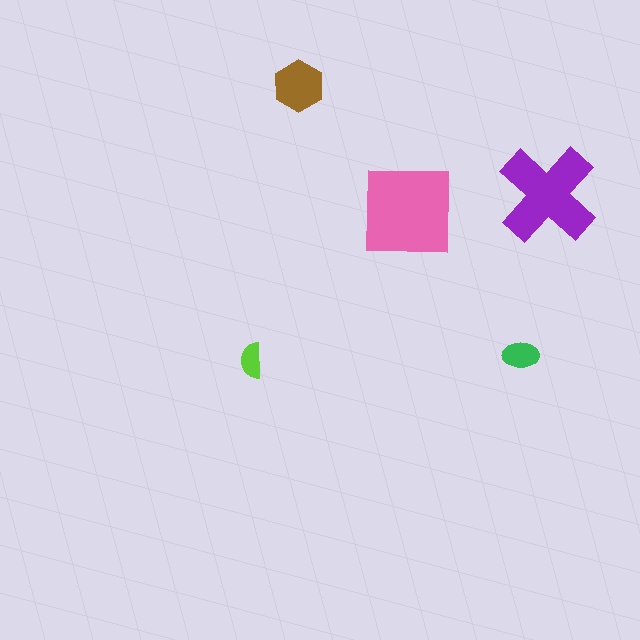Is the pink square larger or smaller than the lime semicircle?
Larger.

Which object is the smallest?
The lime semicircle.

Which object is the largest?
The pink square.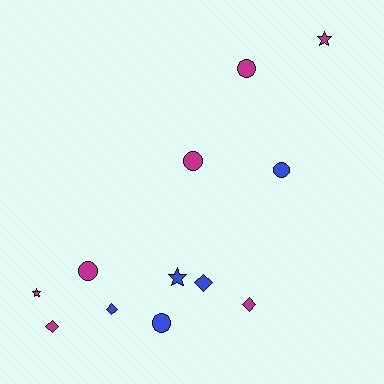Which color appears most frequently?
Magenta, with 7 objects.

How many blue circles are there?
There are 2 blue circles.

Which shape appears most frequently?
Circle, with 5 objects.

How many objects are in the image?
There are 12 objects.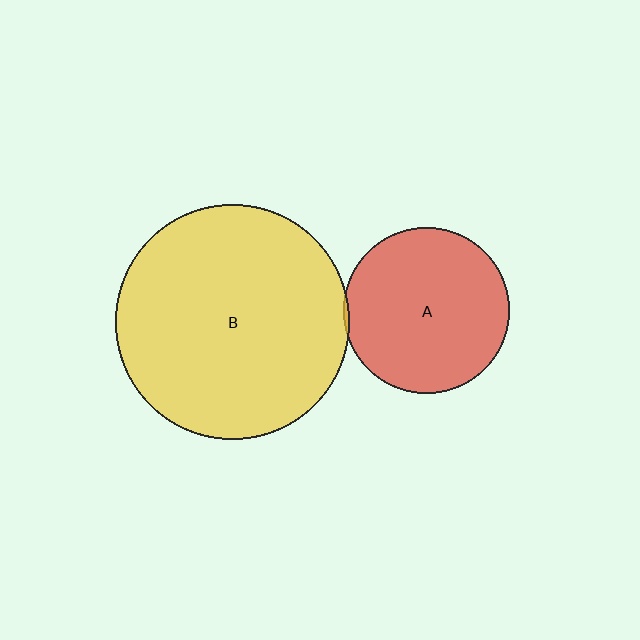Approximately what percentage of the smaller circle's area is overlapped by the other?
Approximately 5%.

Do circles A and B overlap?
Yes.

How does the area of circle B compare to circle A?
Approximately 2.0 times.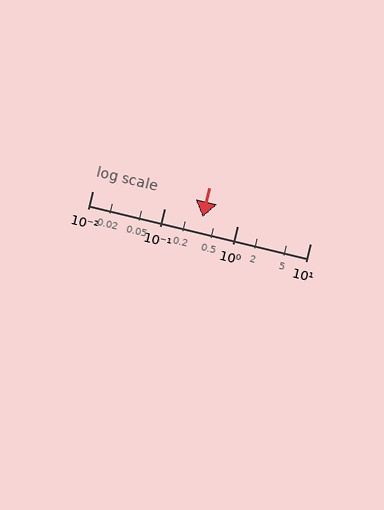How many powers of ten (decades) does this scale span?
The scale spans 3 decades, from 0.01 to 10.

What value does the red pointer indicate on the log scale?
The pointer indicates approximately 0.33.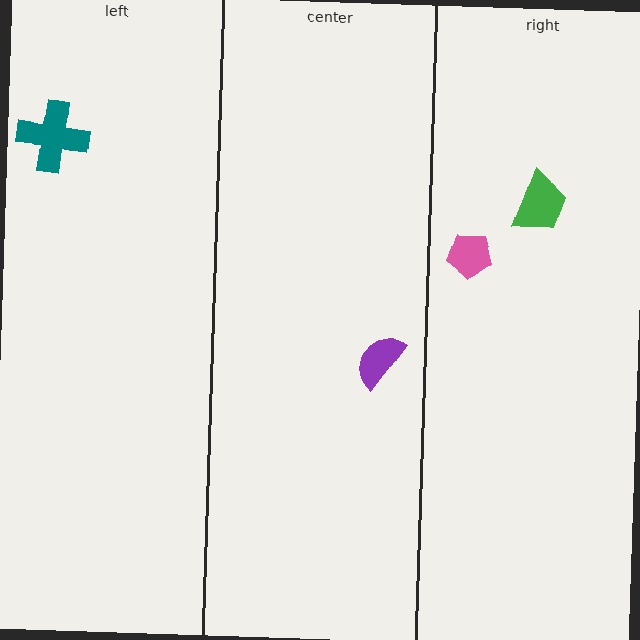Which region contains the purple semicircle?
The center region.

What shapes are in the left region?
The teal cross.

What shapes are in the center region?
The purple semicircle.